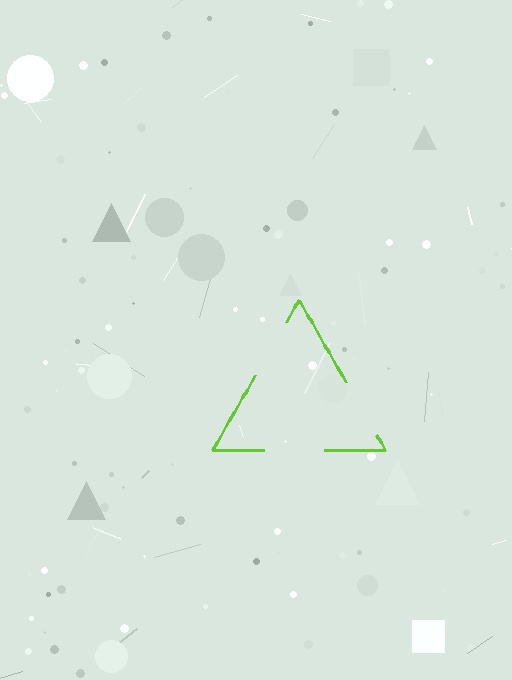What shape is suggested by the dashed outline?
The dashed outline suggests a triangle.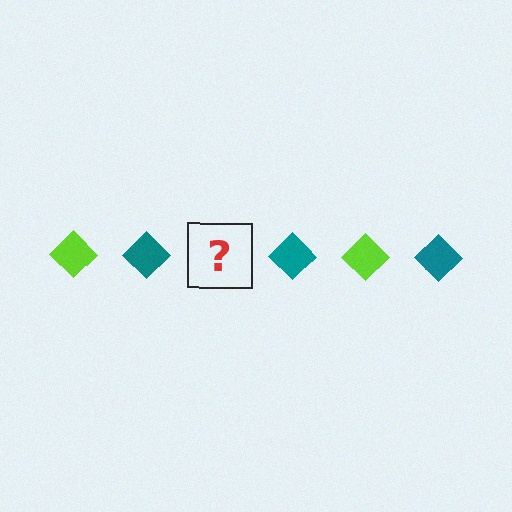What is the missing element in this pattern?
The missing element is a lime diamond.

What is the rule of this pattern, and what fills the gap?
The rule is that the pattern cycles through lime, teal diamonds. The gap should be filled with a lime diamond.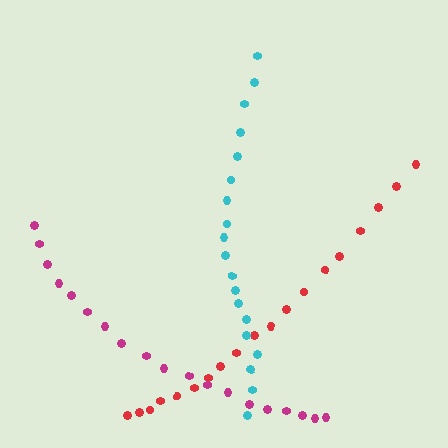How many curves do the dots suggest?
There are 3 distinct paths.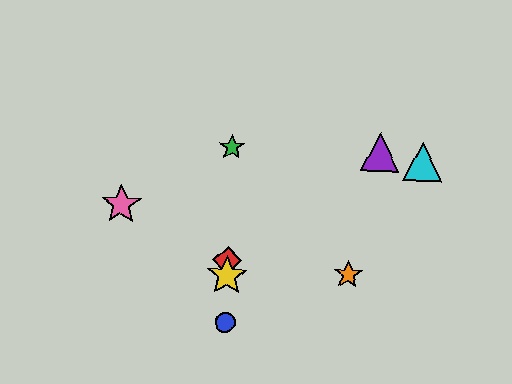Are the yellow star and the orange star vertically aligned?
No, the yellow star is at x≈227 and the orange star is at x≈348.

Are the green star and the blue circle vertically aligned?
Yes, both are at x≈232.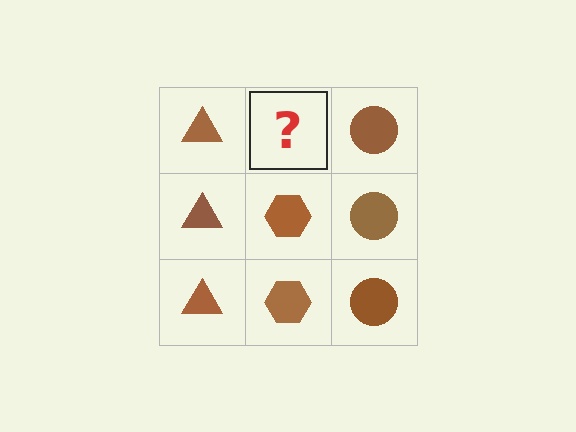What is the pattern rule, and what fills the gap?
The rule is that each column has a consistent shape. The gap should be filled with a brown hexagon.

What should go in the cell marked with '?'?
The missing cell should contain a brown hexagon.